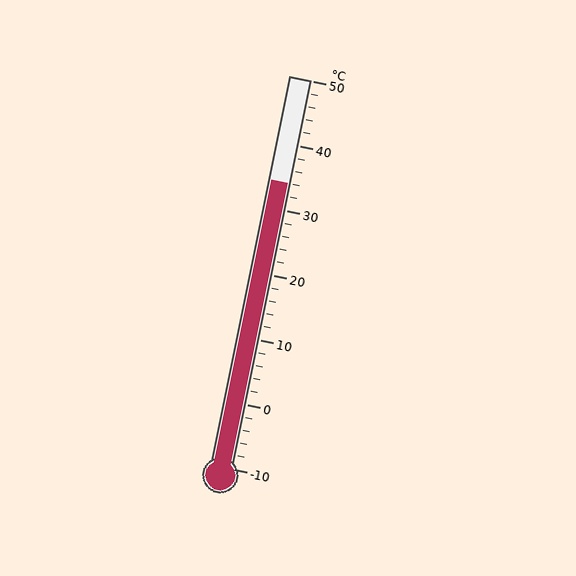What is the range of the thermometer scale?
The thermometer scale ranges from -10°C to 50°C.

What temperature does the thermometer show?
The thermometer shows approximately 34°C.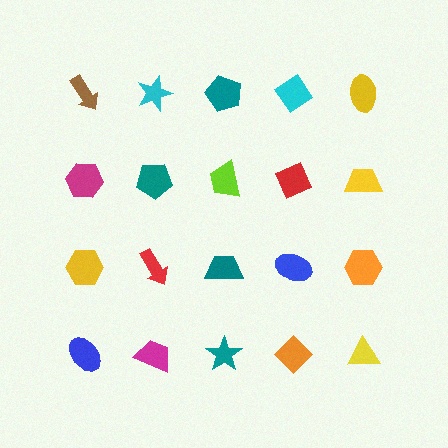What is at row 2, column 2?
A teal pentagon.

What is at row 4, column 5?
A yellow triangle.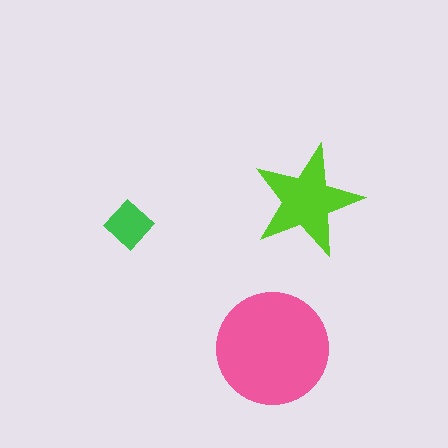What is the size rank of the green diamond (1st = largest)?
3rd.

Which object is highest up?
The lime star is topmost.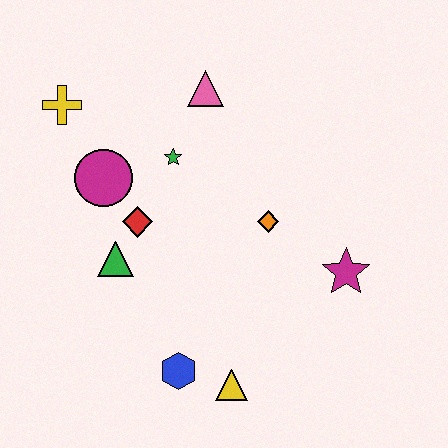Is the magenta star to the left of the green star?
No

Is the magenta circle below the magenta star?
No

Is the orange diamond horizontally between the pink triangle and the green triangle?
No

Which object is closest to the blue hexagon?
The yellow triangle is closest to the blue hexagon.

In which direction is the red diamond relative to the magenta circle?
The red diamond is below the magenta circle.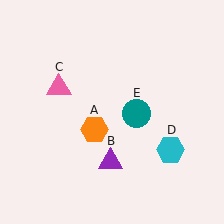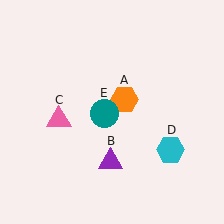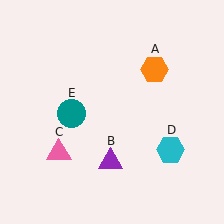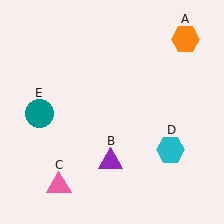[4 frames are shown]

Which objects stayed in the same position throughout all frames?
Purple triangle (object B) and cyan hexagon (object D) remained stationary.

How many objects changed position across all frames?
3 objects changed position: orange hexagon (object A), pink triangle (object C), teal circle (object E).